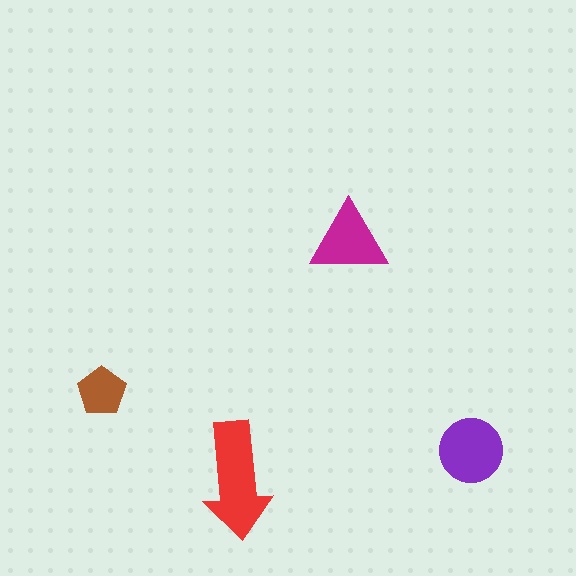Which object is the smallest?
The brown pentagon.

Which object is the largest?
The red arrow.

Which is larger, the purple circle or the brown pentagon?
The purple circle.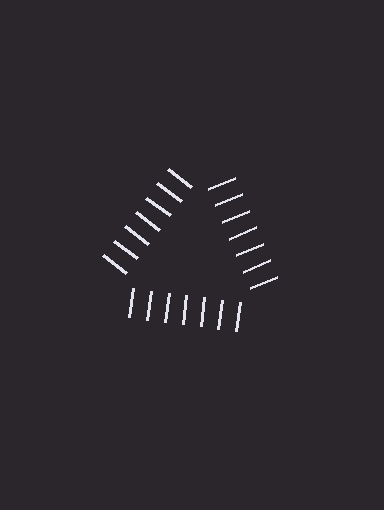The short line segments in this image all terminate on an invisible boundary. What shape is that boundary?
An illusory triangle — the line segments terminate on its edges but no continuous stroke is drawn.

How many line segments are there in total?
21 — 7 along each of the 3 edges.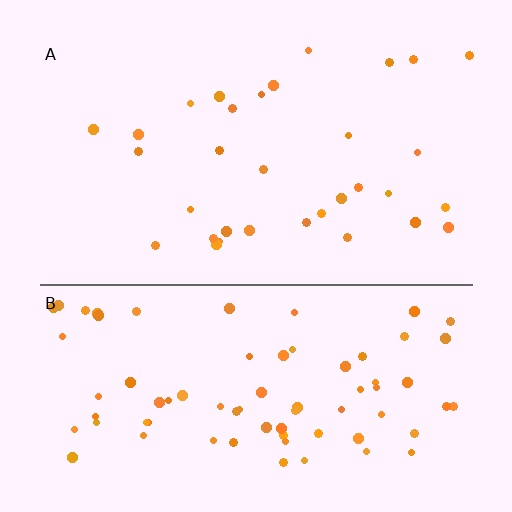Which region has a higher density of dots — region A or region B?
B (the bottom).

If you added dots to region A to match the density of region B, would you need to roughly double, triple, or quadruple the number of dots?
Approximately double.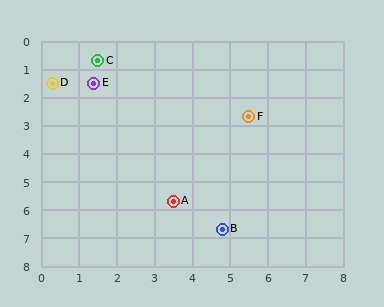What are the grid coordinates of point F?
Point F is at approximately (5.5, 2.7).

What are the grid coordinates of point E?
Point E is at approximately (1.4, 1.5).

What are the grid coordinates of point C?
Point C is at approximately (1.5, 0.7).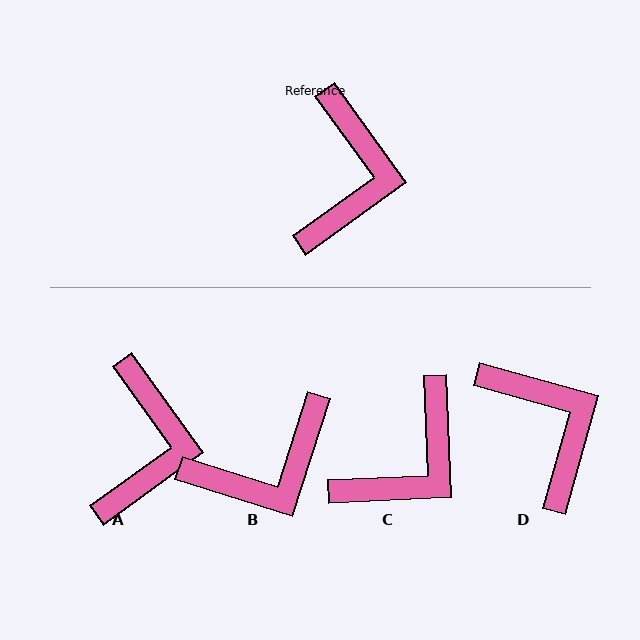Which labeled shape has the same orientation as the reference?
A.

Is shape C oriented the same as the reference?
No, it is off by about 33 degrees.